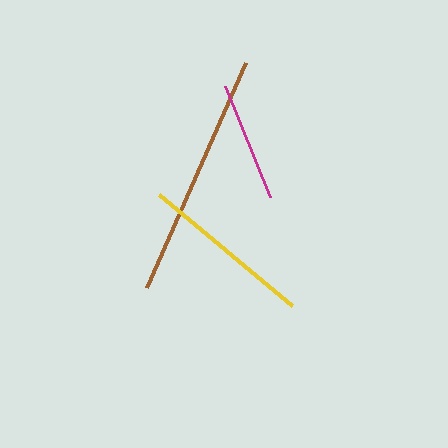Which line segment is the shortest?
The magenta line is the shortest at approximately 120 pixels.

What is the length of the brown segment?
The brown segment is approximately 246 pixels long.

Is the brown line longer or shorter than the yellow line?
The brown line is longer than the yellow line.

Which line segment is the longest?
The brown line is the longest at approximately 246 pixels.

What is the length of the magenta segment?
The magenta segment is approximately 120 pixels long.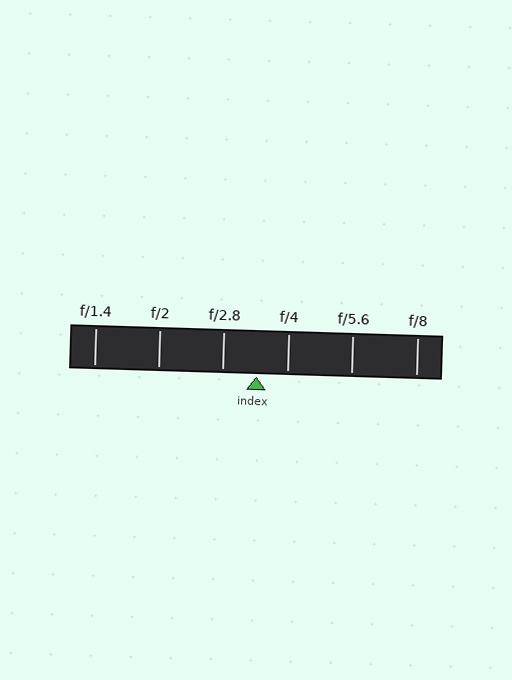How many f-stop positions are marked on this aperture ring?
There are 6 f-stop positions marked.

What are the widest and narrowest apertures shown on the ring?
The widest aperture shown is f/1.4 and the narrowest is f/8.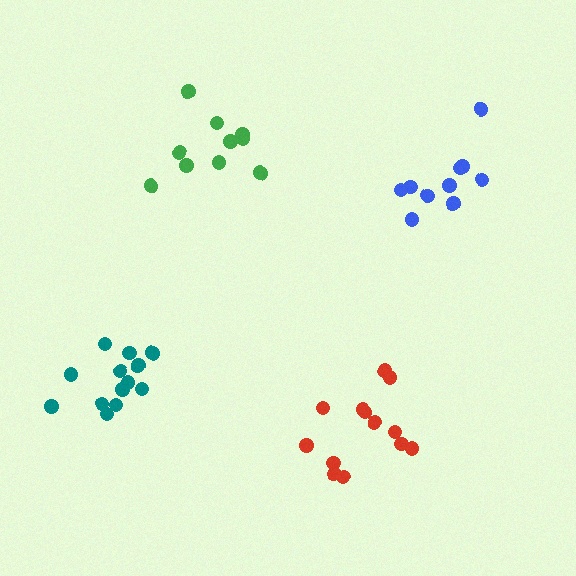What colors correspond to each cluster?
The clusters are colored: green, teal, red, blue.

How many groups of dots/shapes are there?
There are 4 groups.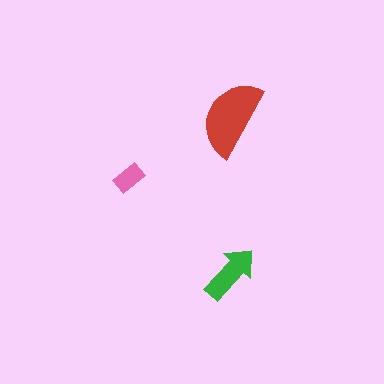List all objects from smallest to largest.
The pink rectangle, the green arrow, the red semicircle.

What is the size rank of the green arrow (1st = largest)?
2nd.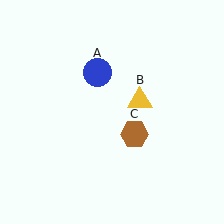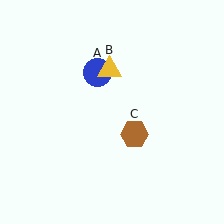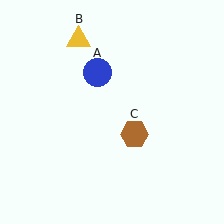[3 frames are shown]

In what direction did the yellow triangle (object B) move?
The yellow triangle (object B) moved up and to the left.